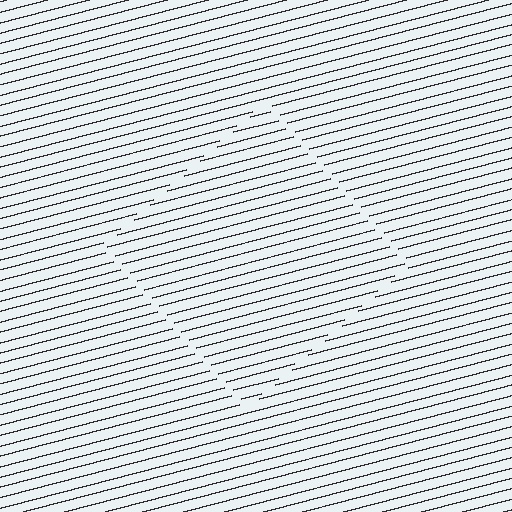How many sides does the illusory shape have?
4 sides — the line-ends trace a square.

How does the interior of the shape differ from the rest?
The interior of the shape contains the same grating, shifted by half a period — the contour is defined by the phase discontinuity where line-ends from the inner and outer gratings abut.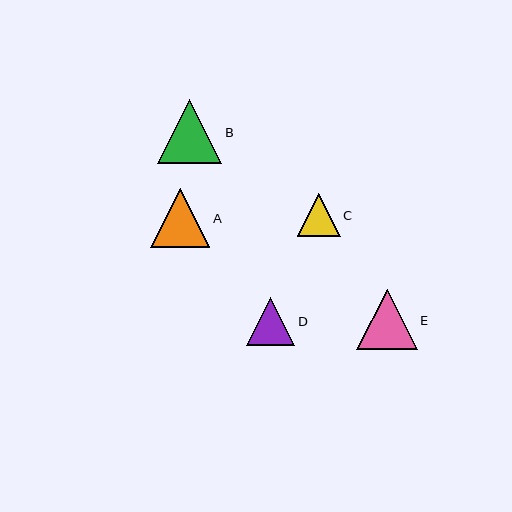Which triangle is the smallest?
Triangle C is the smallest with a size of approximately 43 pixels.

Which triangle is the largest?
Triangle B is the largest with a size of approximately 64 pixels.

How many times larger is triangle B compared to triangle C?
Triangle B is approximately 1.5 times the size of triangle C.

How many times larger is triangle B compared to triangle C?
Triangle B is approximately 1.5 times the size of triangle C.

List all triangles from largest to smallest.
From largest to smallest: B, E, A, D, C.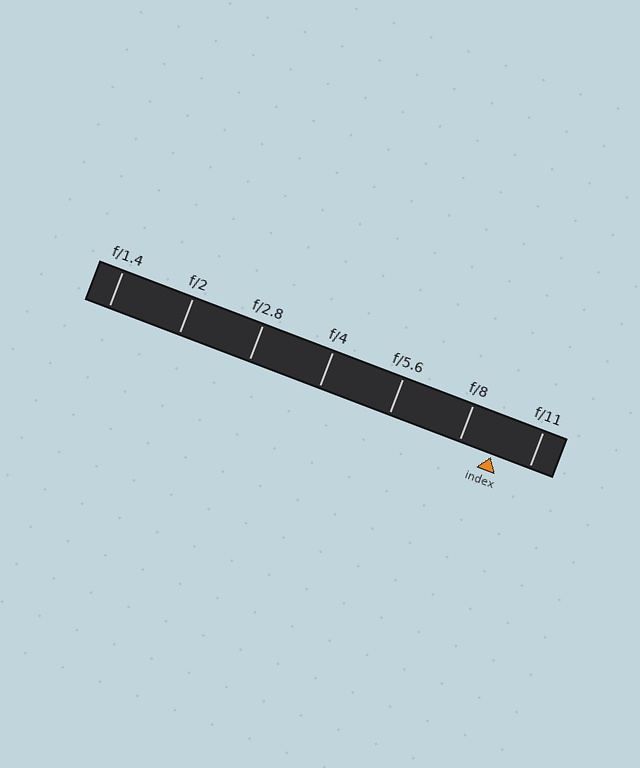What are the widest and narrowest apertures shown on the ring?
The widest aperture shown is f/1.4 and the narrowest is f/11.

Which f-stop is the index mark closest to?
The index mark is closest to f/8.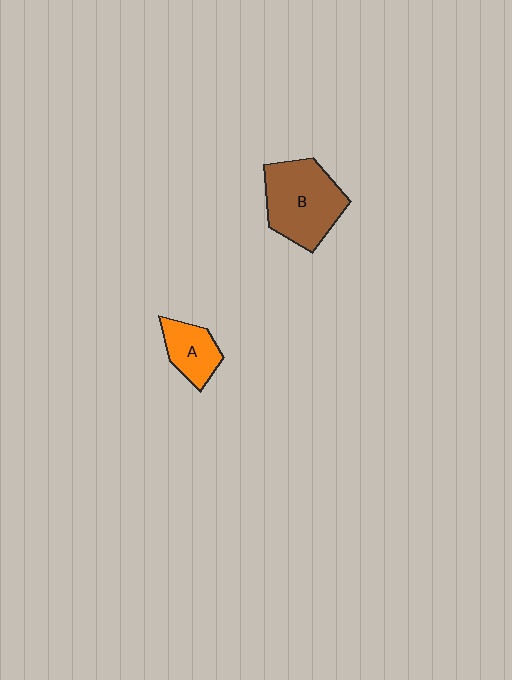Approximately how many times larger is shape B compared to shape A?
Approximately 2.0 times.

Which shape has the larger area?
Shape B (brown).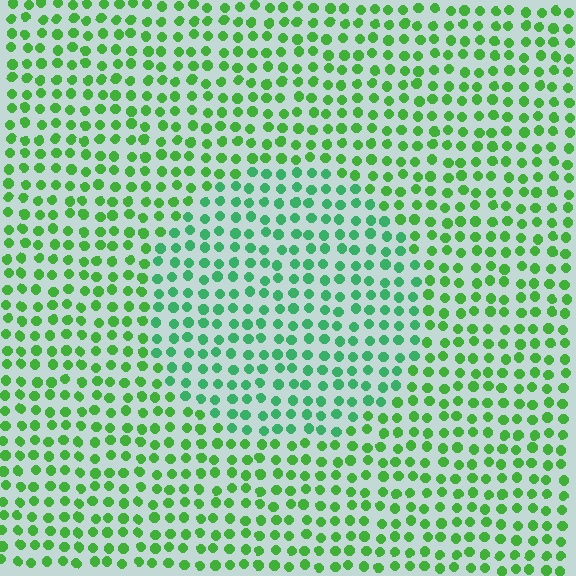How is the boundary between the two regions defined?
The boundary is defined purely by a slight shift in hue (about 28 degrees). Spacing, size, and orientation are identical on both sides.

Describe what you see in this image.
The image is filled with small green elements in a uniform arrangement. A circle-shaped region is visible where the elements are tinted to a slightly different hue, forming a subtle color boundary.